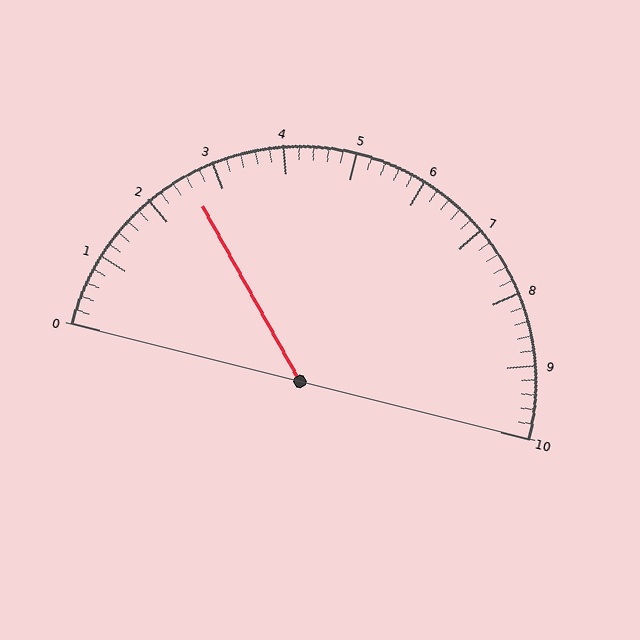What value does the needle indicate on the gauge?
The needle indicates approximately 2.6.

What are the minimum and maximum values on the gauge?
The gauge ranges from 0 to 10.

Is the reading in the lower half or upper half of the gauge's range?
The reading is in the lower half of the range (0 to 10).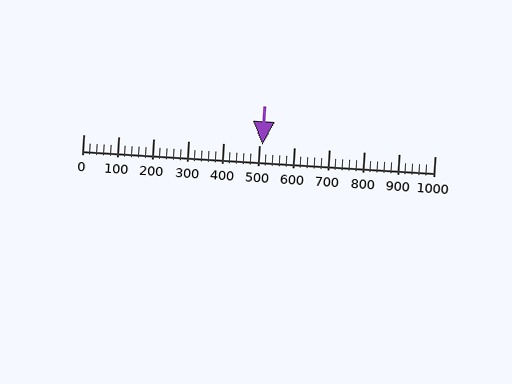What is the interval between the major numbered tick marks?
The major tick marks are spaced 100 units apart.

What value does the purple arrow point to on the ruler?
The purple arrow points to approximately 509.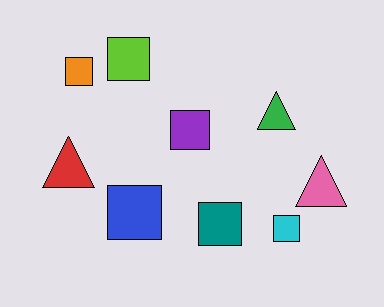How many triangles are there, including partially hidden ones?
There are 3 triangles.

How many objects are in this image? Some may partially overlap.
There are 9 objects.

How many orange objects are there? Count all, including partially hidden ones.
There is 1 orange object.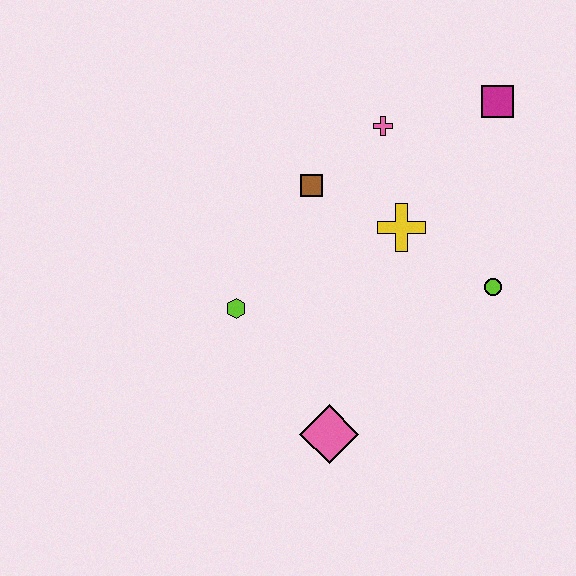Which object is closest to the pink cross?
The brown square is closest to the pink cross.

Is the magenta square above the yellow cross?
Yes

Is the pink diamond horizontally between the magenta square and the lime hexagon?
Yes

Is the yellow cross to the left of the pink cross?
No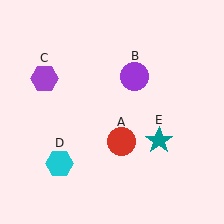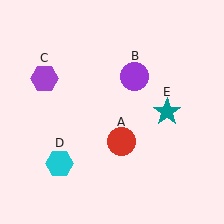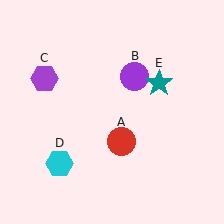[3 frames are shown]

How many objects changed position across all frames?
1 object changed position: teal star (object E).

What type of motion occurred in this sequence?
The teal star (object E) rotated counterclockwise around the center of the scene.